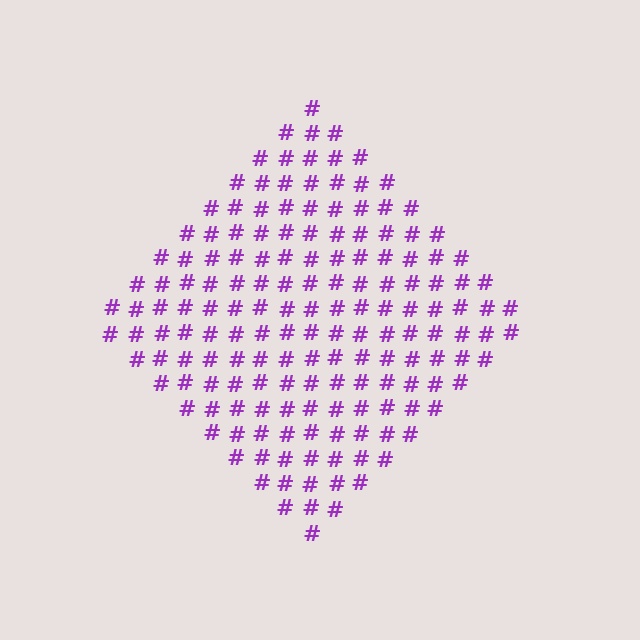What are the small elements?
The small elements are hash symbols.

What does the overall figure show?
The overall figure shows a diamond.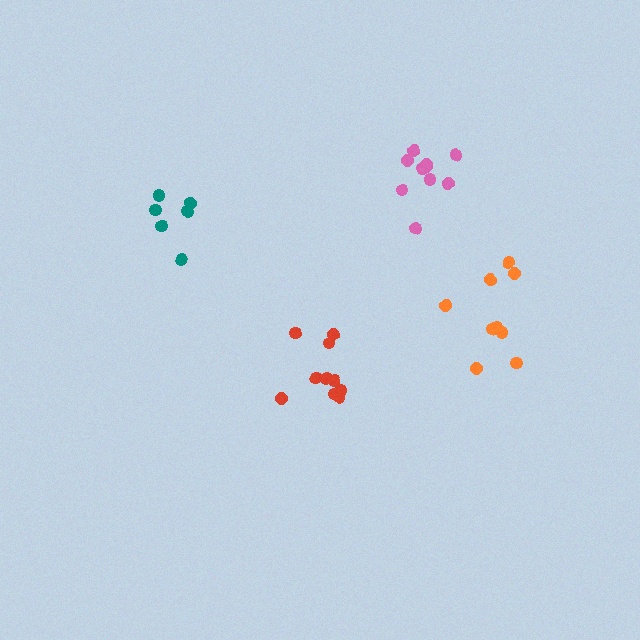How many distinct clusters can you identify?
There are 4 distinct clusters.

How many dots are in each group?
Group 1: 6 dots, Group 2: 10 dots, Group 3: 11 dots, Group 4: 9 dots (36 total).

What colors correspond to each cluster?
The clusters are colored: teal, red, pink, orange.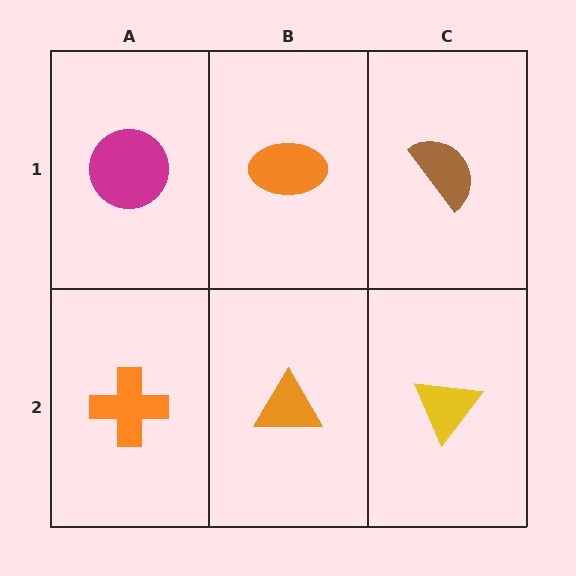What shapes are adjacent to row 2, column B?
An orange ellipse (row 1, column B), an orange cross (row 2, column A), a yellow triangle (row 2, column C).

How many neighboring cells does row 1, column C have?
2.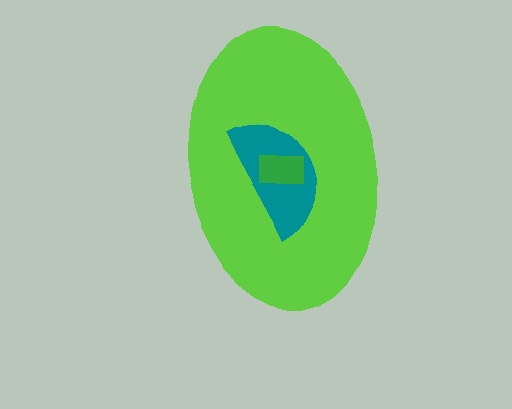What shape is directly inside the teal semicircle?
The green rectangle.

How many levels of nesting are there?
3.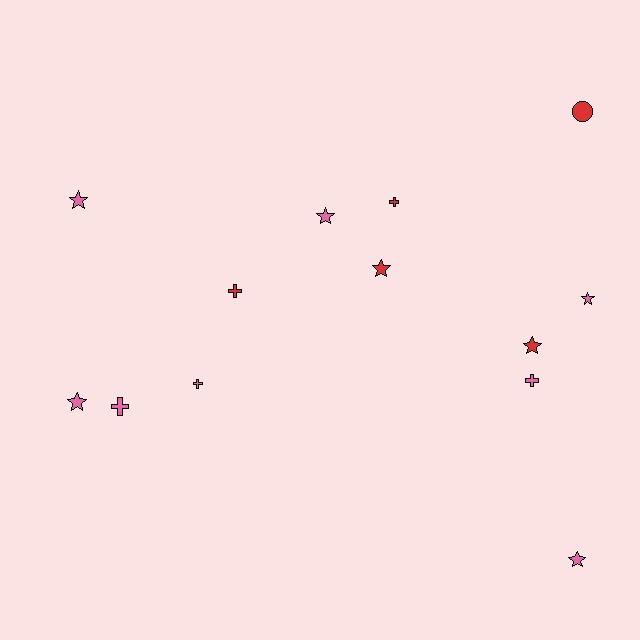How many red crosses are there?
There are 2 red crosses.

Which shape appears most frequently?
Star, with 7 objects.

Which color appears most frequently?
Pink, with 8 objects.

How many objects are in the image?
There are 13 objects.